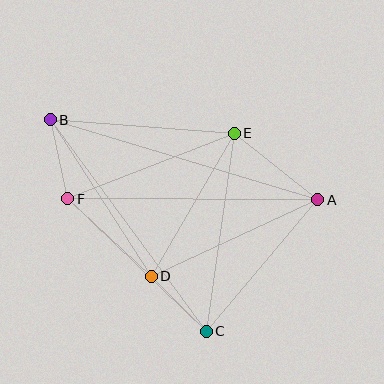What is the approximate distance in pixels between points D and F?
The distance between D and F is approximately 114 pixels.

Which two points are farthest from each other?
Points A and B are farthest from each other.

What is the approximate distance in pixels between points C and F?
The distance between C and F is approximately 191 pixels.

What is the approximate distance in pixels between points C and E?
The distance between C and E is approximately 200 pixels.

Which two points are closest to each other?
Points C and D are closest to each other.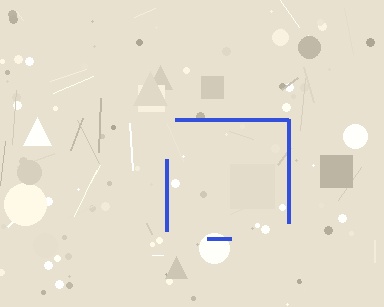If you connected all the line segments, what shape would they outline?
They would outline a square.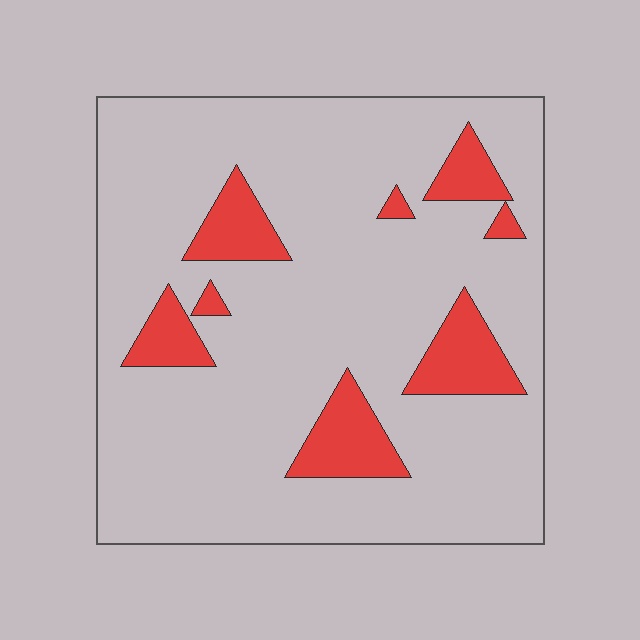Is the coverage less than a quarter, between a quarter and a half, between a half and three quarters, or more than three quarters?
Less than a quarter.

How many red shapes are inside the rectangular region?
8.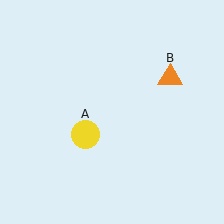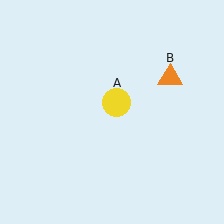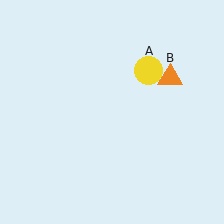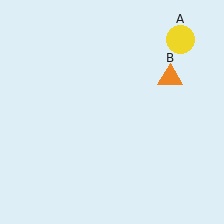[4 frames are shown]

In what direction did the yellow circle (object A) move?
The yellow circle (object A) moved up and to the right.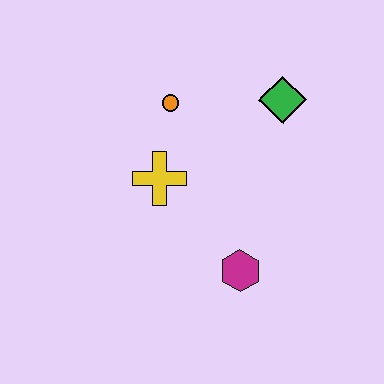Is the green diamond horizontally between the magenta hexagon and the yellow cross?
No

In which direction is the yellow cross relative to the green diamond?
The yellow cross is to the left of the green diamond.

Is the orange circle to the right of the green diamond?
No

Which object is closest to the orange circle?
The yellow cross is closest to the orange circle.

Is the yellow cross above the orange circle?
No